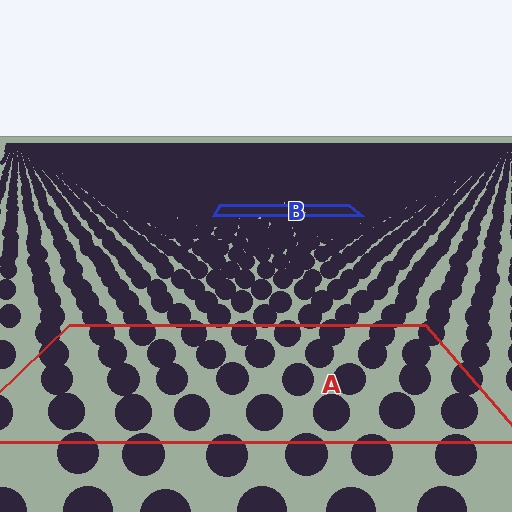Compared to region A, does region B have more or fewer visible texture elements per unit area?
Region B has more texture elements per unit area — they are packed more densely because it is farther away.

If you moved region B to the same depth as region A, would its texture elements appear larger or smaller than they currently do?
They would appear larger. At a closer depth, the same texture elements are projected at a bigger on-screen size.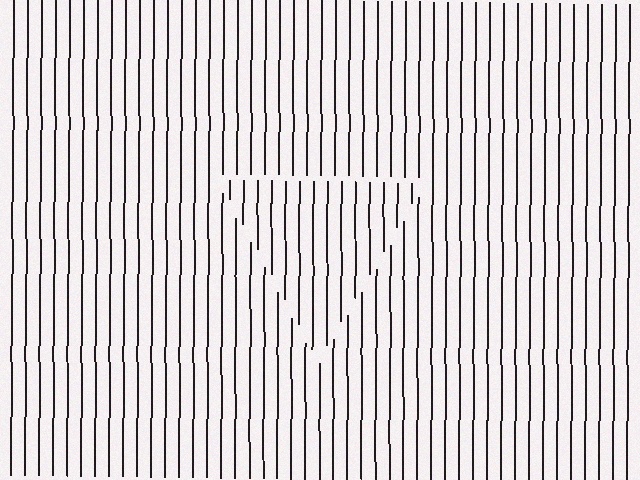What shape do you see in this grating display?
An illusory triangle. The interior of the shape contains the same grating, shifted by half a period — the contour is defined by the phase discontinuity where line-ends from the inner and outer gratings abut.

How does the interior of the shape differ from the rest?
The interior of the shape contains the same grating, shifted by half a period — the contour is defined by the phase discontinuity where line-ends from the inner and outer gratings abut.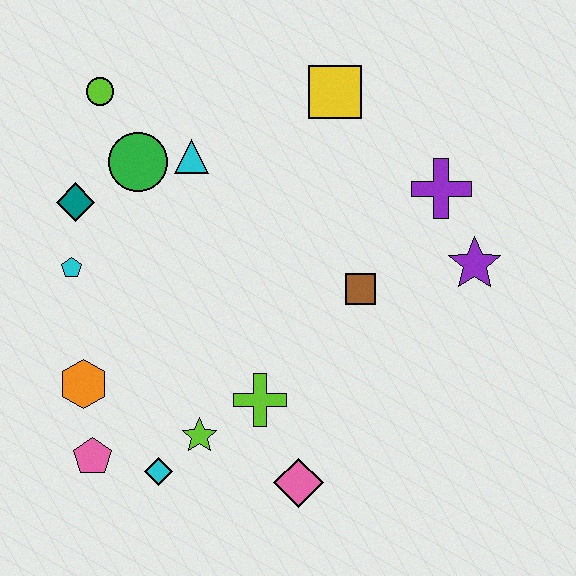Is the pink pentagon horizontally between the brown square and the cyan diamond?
No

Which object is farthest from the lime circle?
The pink diamond is farthest from the lime circle.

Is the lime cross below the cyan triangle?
Yes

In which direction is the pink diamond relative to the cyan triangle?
The pink diamond is below the cyan triangle.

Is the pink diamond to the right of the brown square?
No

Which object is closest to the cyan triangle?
The green circle is closest to the cyan triangle.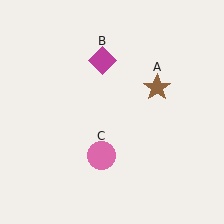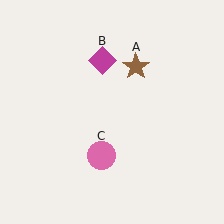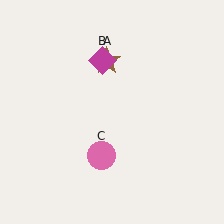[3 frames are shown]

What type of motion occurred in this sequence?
The brown star (object A) rotated counterclockwise around the center of the scene.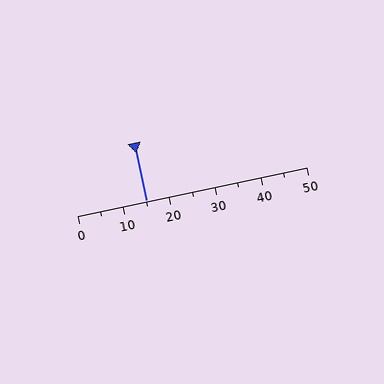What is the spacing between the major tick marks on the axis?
The major ticks are spaced 10 apart.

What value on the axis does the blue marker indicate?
The marker indicates approximately 15.